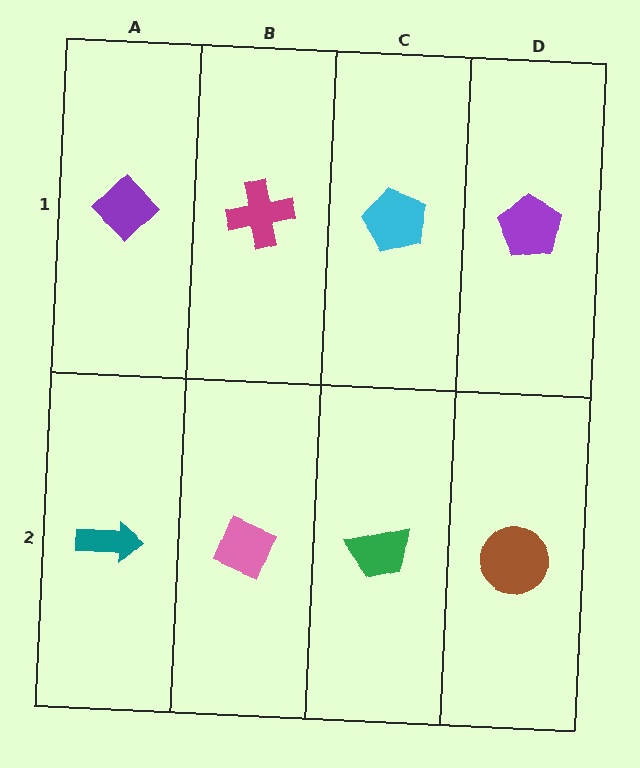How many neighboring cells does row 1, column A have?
2.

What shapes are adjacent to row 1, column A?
A teal arrow (row 2, column A), a magenta cross (row 1, column B).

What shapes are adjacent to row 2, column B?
A magenta cross (row 1, column B), a teal arrow (row 2, column A), a green trapezoid (row 2, column C).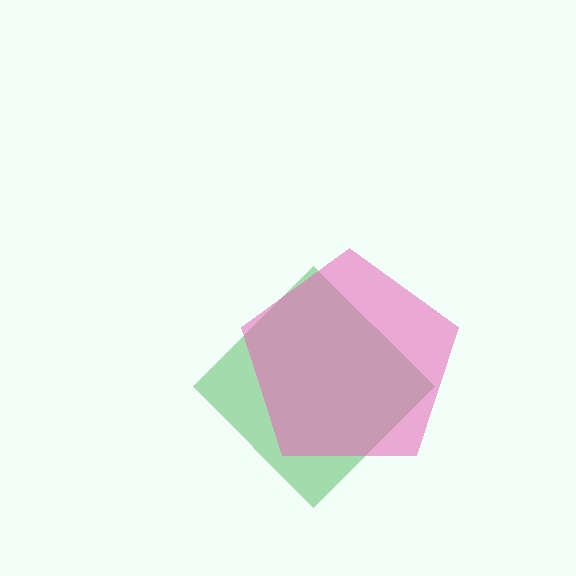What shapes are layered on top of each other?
The layered shapes are: a green diamond, a pink pentagon.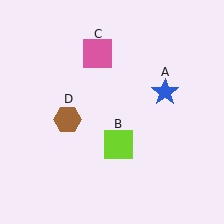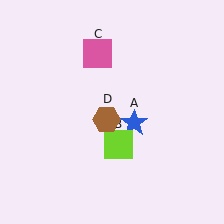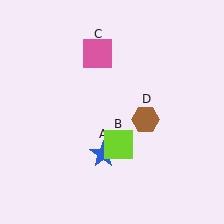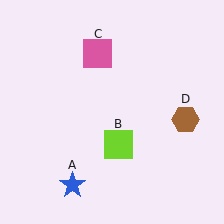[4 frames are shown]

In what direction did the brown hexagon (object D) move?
The brown hexagon (object D) moved right.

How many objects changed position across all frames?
2 objects changed position: blue star (object A), brown hexagon (object D).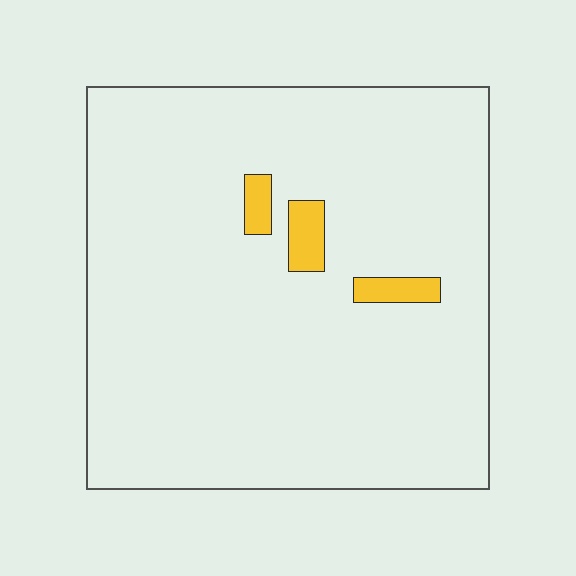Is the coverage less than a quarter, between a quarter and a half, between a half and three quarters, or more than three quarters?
Less than a quarter.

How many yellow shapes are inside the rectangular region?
3.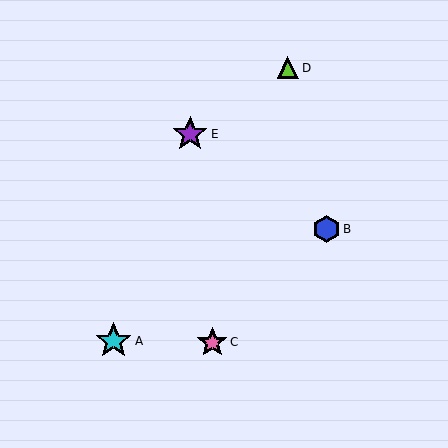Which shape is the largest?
The cyan star (labeled A) is the largest.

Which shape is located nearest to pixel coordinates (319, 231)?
The blue hexagon (labeled B) at (327, 229) is nearest to that location.